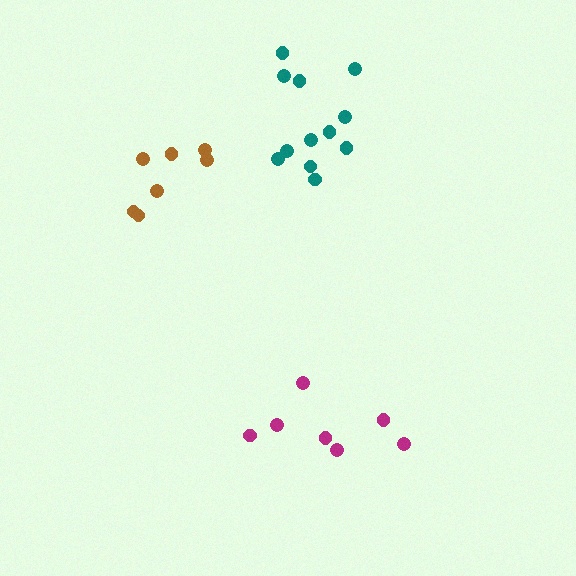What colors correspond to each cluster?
The clusters are colored: teal, brown, magenta.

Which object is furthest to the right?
The teal cluster is rightmost.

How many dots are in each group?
Group 1: 12 dots, Group 2: 7 dots, Group 3: 7 dots (26 total).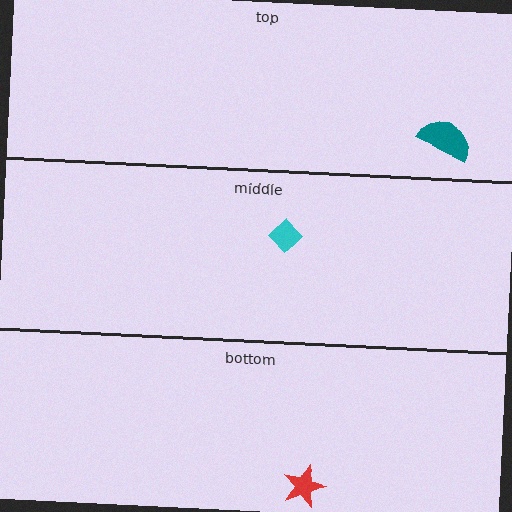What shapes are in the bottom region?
The red star.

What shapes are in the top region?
The teal semicircle.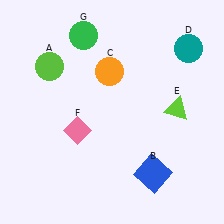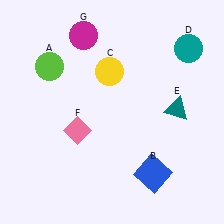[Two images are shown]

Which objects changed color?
C changed from orange to yellow. E changed from lime to teal. G changed from green to magenta.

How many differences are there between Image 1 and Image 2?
There are 3 differences between the two images.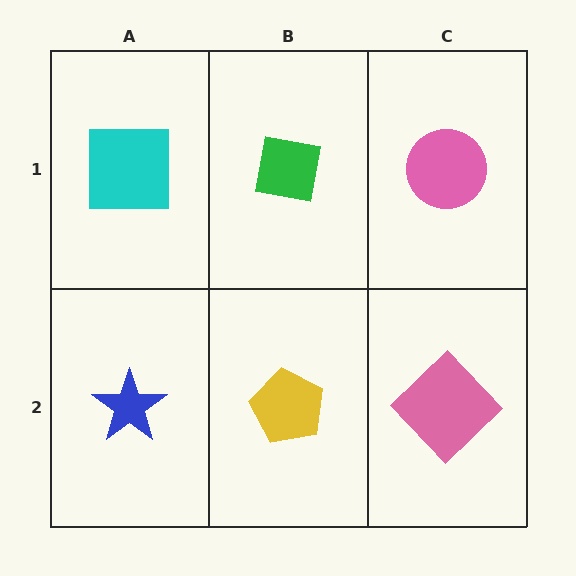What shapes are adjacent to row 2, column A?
A cyan square (row 1, column A), a yellow pentagon (row 2, column B).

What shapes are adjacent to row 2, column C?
A pink circle (row 1, column C), a yellow pentagon (row 2, column B).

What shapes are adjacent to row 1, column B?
A yellow pentagon (row 2, column B), a cyan square (row 1, column A), a pink circle (row 1, column C).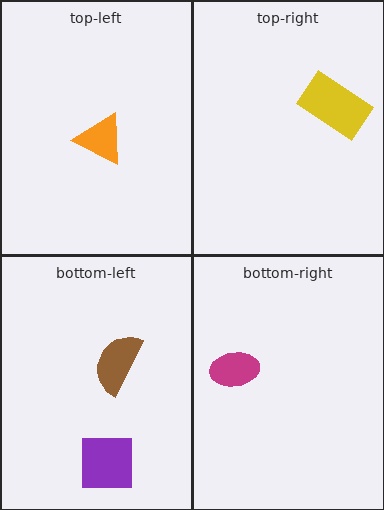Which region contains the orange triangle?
The top-left region.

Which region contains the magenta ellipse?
The bottom-right region.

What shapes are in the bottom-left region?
The brown semicircle, the purple square.